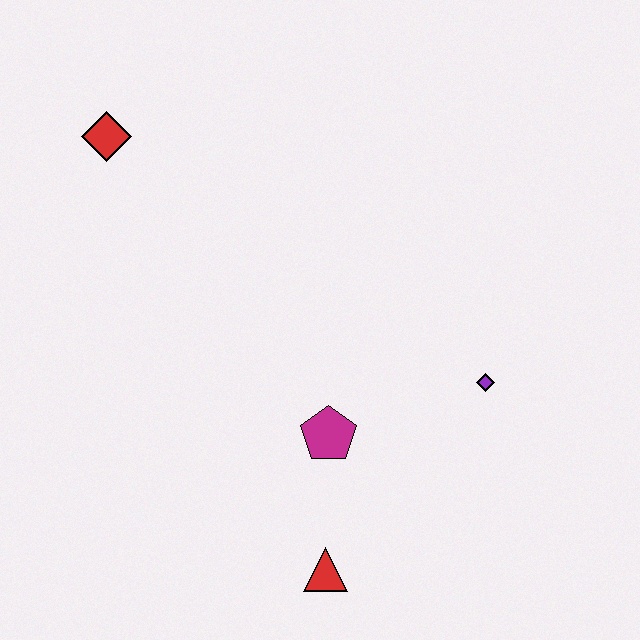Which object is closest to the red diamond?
The magenta pentagon is closest to the red diamond.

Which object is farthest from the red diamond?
The red triangle is farthest from the red diamond.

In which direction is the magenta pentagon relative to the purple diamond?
The magenta pentagon is to the left of the purple diamond.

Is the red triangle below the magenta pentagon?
Yes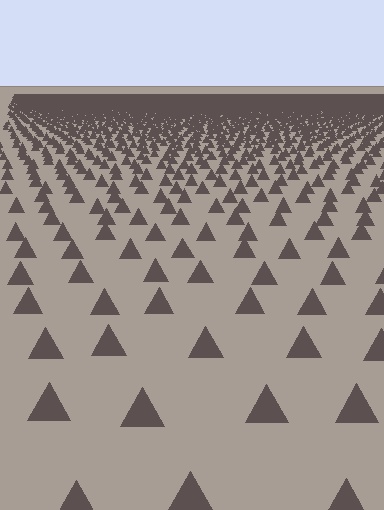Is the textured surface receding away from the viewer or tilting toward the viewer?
The surface is receding away from the viewer. Texture elements get smaller and denser toward the top.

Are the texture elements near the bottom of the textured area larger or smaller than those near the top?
Larger. Near the bottom, elements are closer to the viewer and appear at a bigger on-screen size.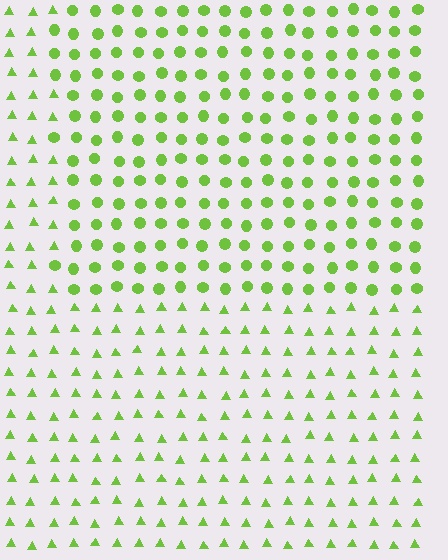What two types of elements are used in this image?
The image uses circles inside the rectangle region and triangles outside it.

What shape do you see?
I see a rectangle.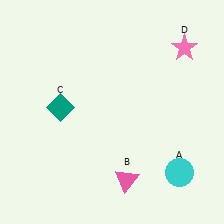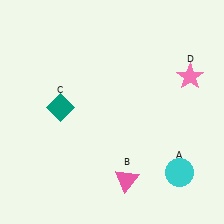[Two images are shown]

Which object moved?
The pink star (D) moved down.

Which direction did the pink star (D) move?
The pink star (D) moved down.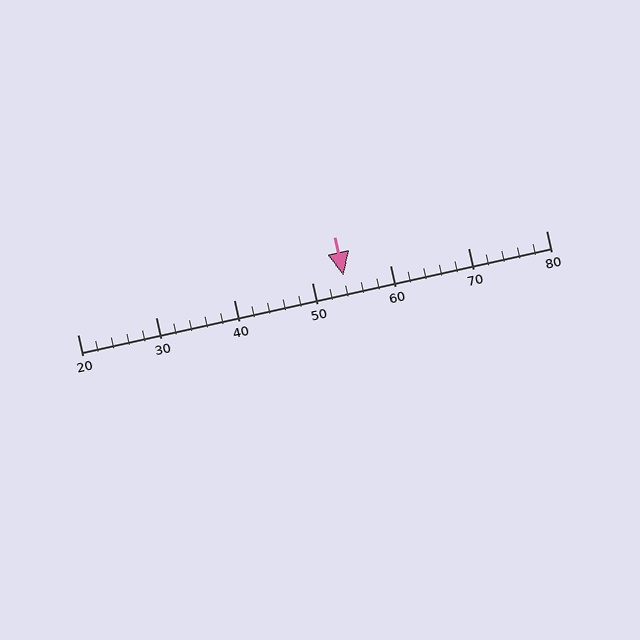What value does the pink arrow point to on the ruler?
The pink arrow points to approximately 54.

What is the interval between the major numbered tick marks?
The major tick marks are spaced 10 units apart.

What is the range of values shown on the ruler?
The ruler shows values from 20 to 80.